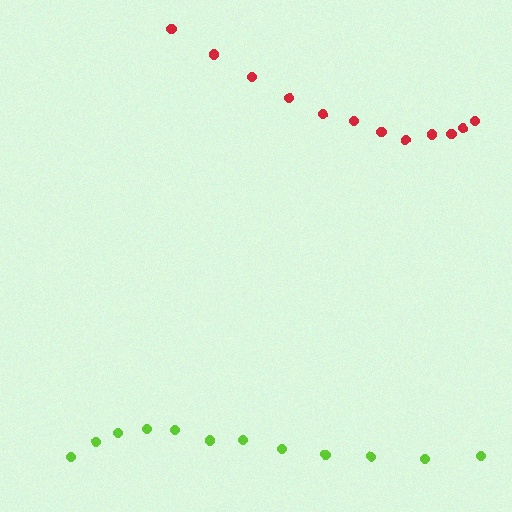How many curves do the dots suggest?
There are 2 distinct paths.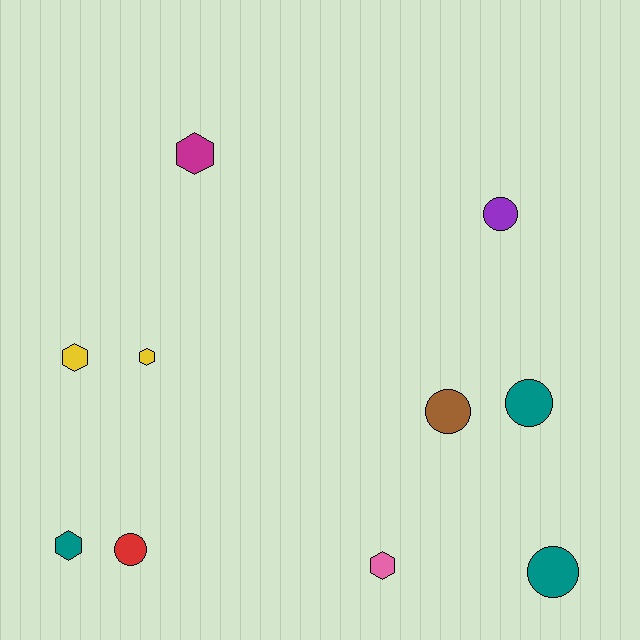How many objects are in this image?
There are 10 objects.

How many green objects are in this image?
There are no green objects.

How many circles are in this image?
There are 5 circles.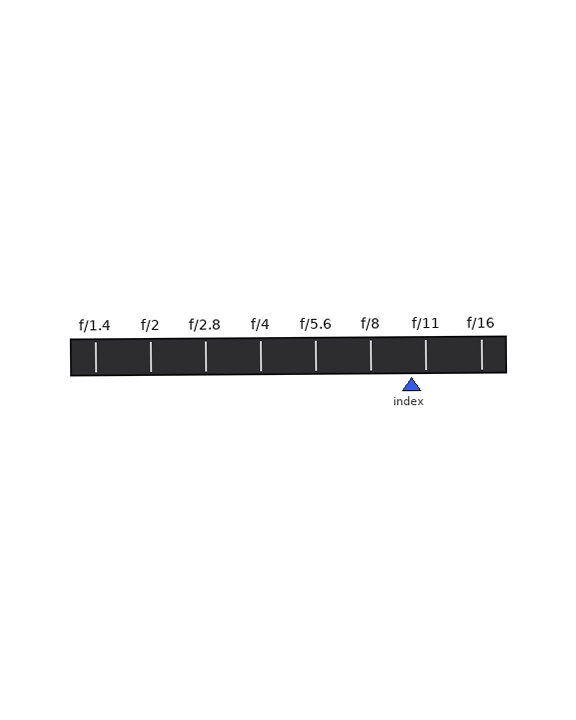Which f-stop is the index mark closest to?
The index mark is closest to f/11.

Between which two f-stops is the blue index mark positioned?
The index mark is between f/8 and f/11.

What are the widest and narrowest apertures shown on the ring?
The widest aperture shown is f/1.4 and the narrowest is f/16.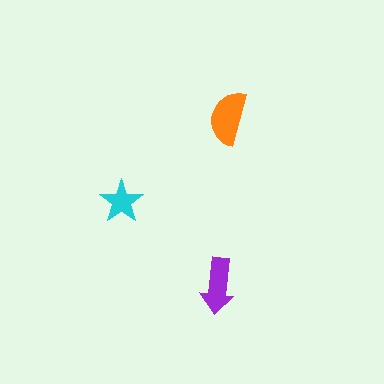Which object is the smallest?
The cyan star.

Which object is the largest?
The orange semicircle.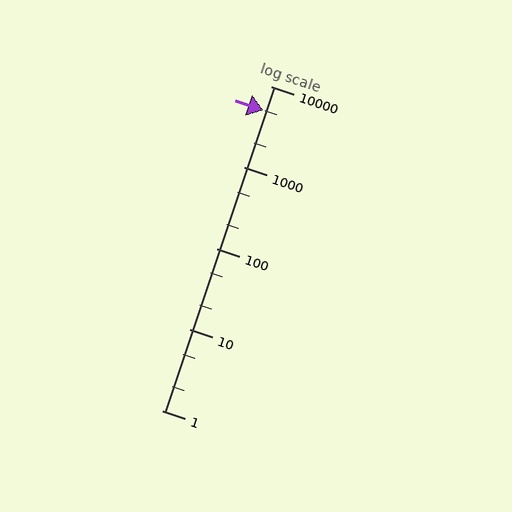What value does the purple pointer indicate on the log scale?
The pointer indicates approximately 5000.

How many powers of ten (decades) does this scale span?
The scale spans 4 decades, from 1 to 10000.